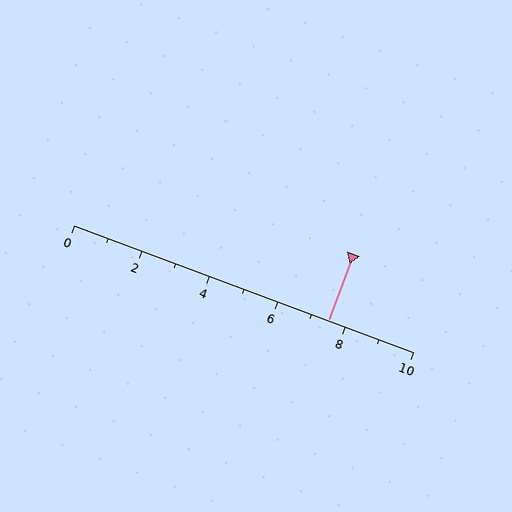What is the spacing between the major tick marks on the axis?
The major ticks are spaced 2 apart.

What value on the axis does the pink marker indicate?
The marker indicates approximately 7.5.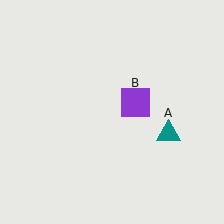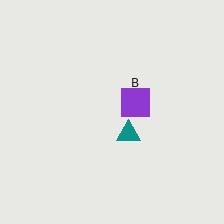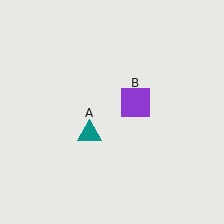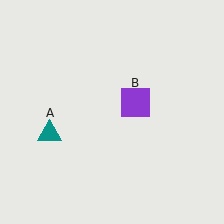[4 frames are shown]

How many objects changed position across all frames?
1 object changed position: teal triangle (object A).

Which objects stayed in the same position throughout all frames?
Purple square (object B) remained stationary.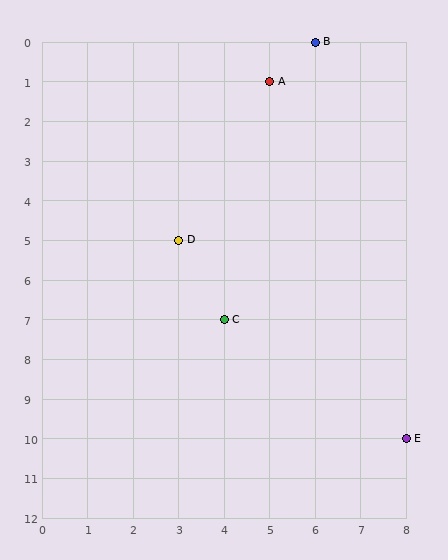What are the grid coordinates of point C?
Point C is at grid coordinates (4, 7).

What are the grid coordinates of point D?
Point D is at grid coordinates (3, 5).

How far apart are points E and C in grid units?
Points E and C are 4 columns and 3 rows apart (about 5.0 grid units diagonally).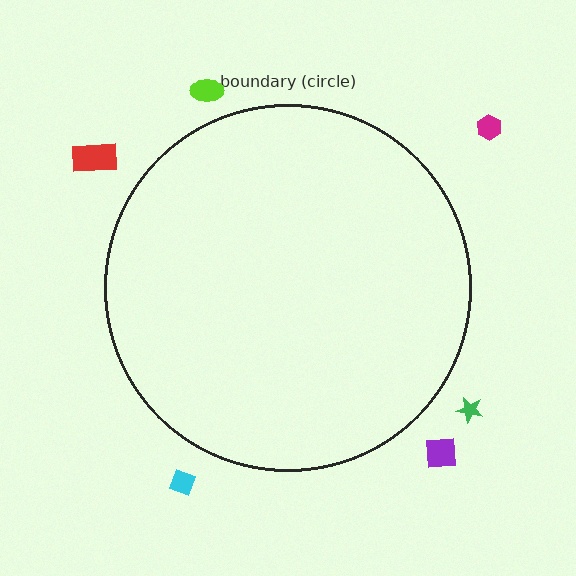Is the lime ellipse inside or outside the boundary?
Outside.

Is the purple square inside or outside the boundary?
Outside.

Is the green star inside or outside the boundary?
Outside.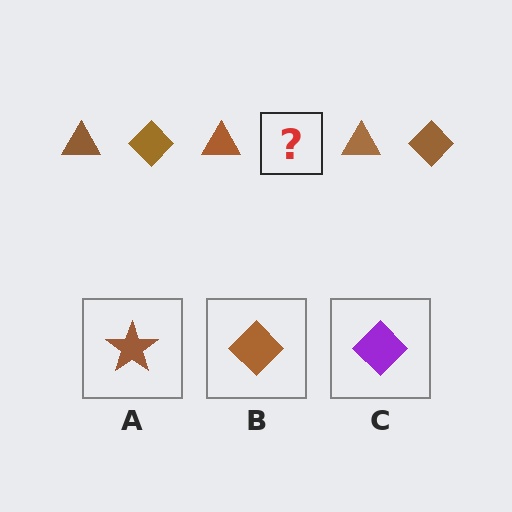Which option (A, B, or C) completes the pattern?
B.